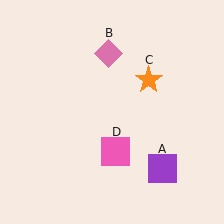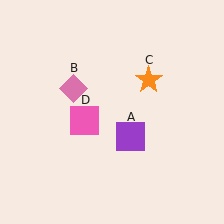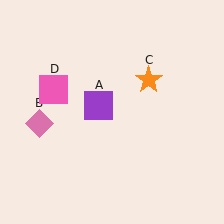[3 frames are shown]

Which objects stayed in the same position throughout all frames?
Orange star (object C) remained stationary.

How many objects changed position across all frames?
3 objects changed position: purple square (object A), pink diamond (object B), pink square (object D).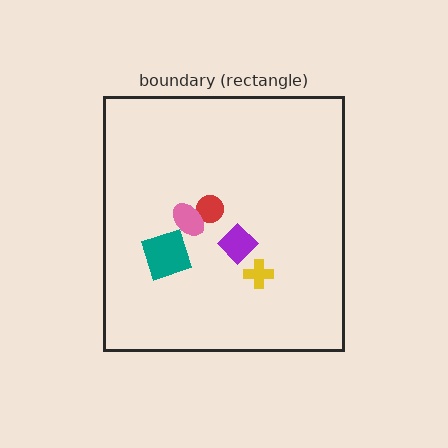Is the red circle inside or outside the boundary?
Inside.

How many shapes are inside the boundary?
5 inside, 0 outside.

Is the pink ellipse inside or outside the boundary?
Inside.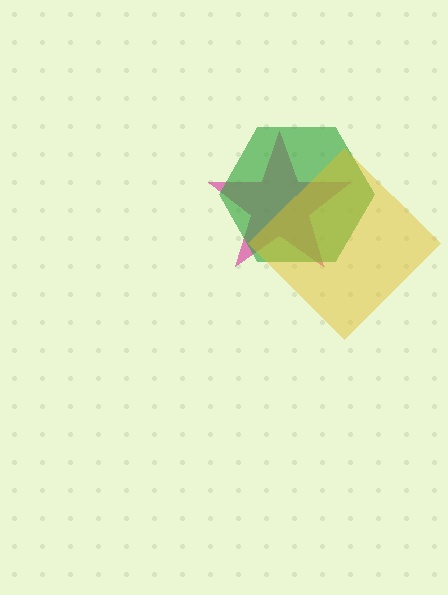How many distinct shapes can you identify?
There are 3 distinct shapes: a magenta star, a green hexagon, a yellow diamond.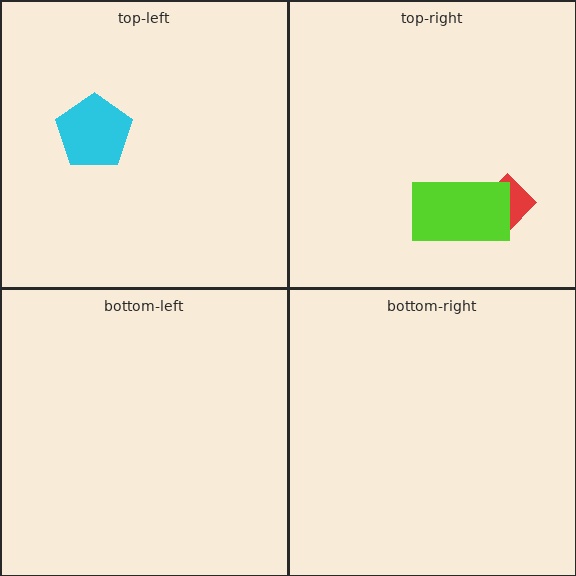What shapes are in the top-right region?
The red diamond, the lime rectangle.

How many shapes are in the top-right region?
2.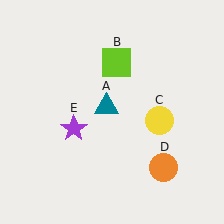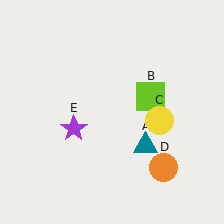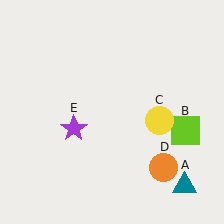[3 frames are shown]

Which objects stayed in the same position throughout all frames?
Yellow circle (object C) and orange circle (object D) and purple star (object E) remained stationary.